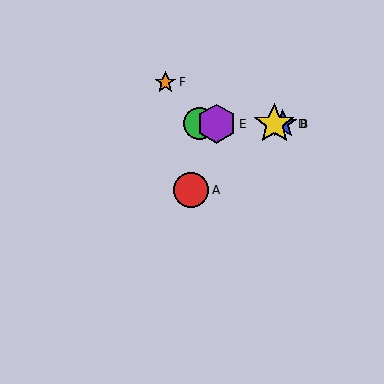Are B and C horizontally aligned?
Yes, both are at y≈124.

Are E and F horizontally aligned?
No, E is at y≈124 and F is at y≈82.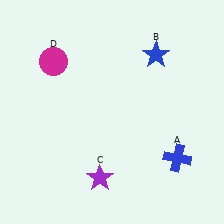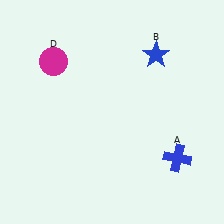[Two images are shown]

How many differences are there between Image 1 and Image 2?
There is 1 difference between the two images.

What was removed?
The purple star (C) was removed in Image 2.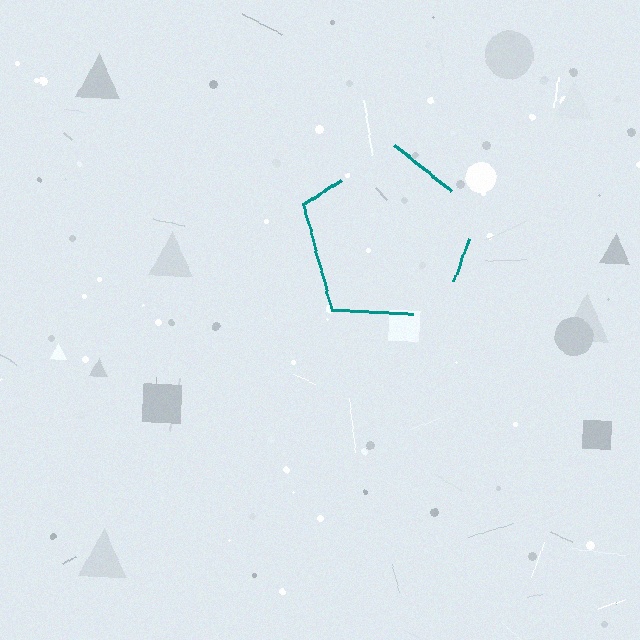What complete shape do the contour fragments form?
The contour fragments form a pentagon.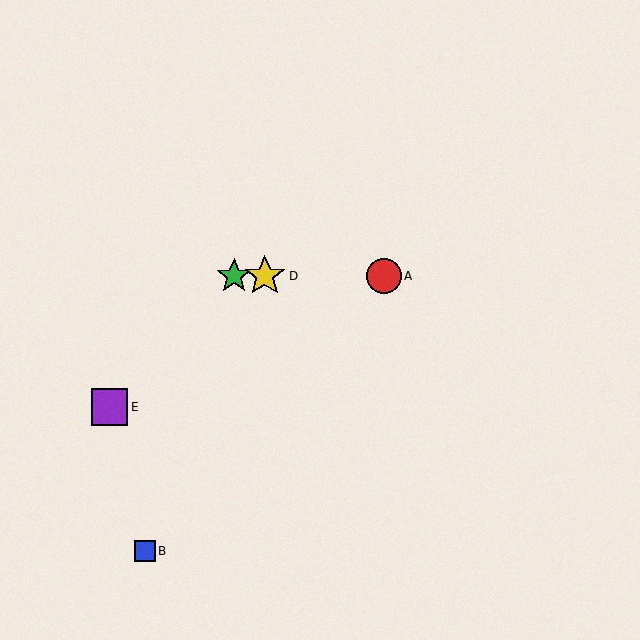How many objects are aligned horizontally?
3 objects (A, C, D) are aligned horizontally.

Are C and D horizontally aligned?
Yes, both are at y≈276.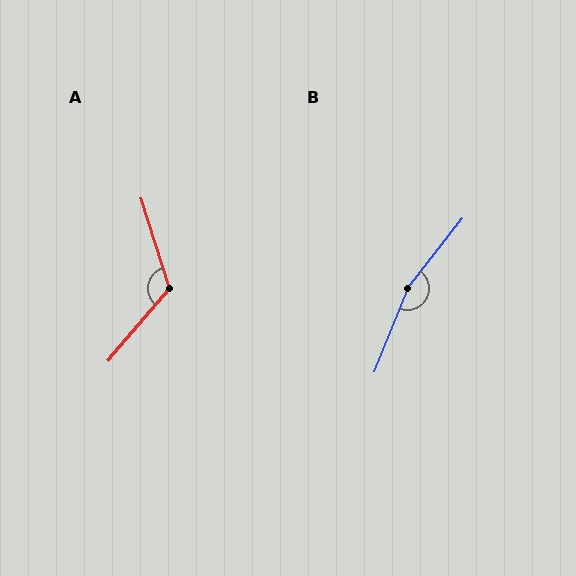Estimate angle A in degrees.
Approximately 122 degrees.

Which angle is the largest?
B, at approximately 163 degrees.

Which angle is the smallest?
A, at approximately 122 degrees.